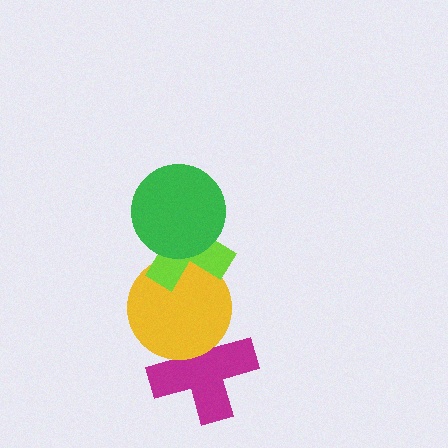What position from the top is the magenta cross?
The magenta cross is 4th from the top.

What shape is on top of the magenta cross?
The yellow circle is on top of the magenta cross.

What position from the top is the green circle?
The green circle is 1st from the top.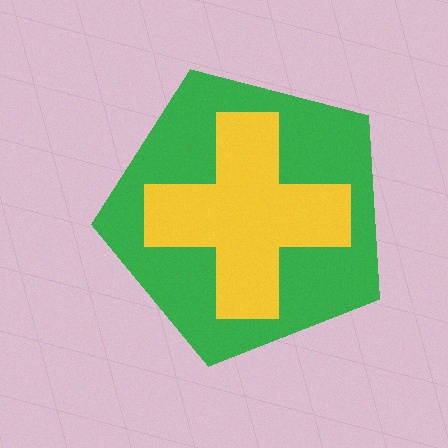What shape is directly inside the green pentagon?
The yellow cross.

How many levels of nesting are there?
2.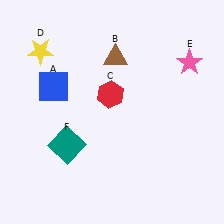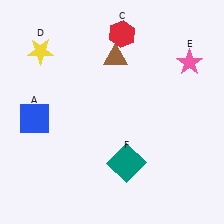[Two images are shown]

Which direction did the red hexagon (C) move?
The red hexagon (C) moved up.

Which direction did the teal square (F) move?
The teal square (F) moved right.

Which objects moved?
The objects that moved are: the blue square (A), the red hexagon (C), the teal square (F).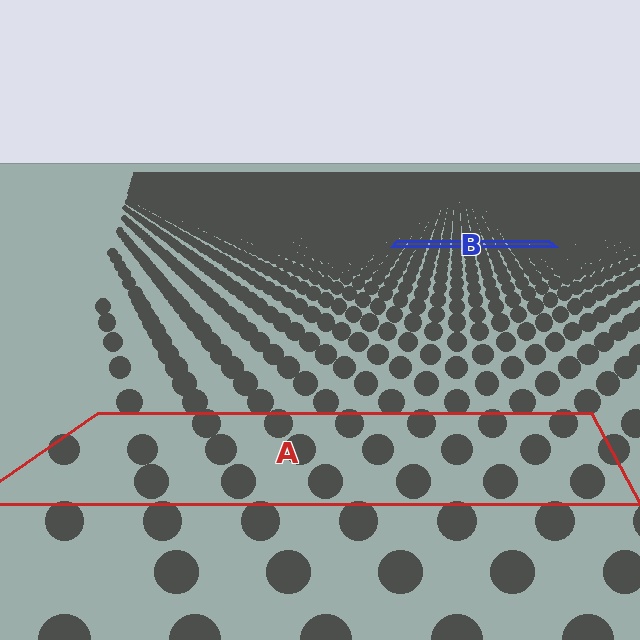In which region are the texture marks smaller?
The texture marks are smaller in region B, because it is farther away.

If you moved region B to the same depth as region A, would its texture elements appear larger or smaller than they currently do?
They would appear larger. At a closer depth, the same texture elements are projected at a bigger on-screen size.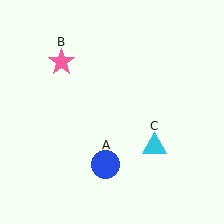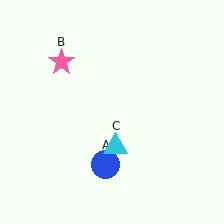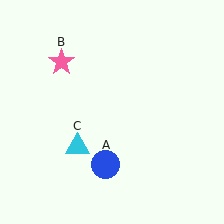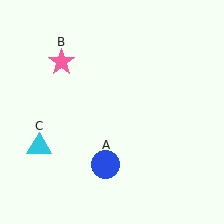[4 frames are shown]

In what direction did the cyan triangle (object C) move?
The cyan triangle (object C) moved left.